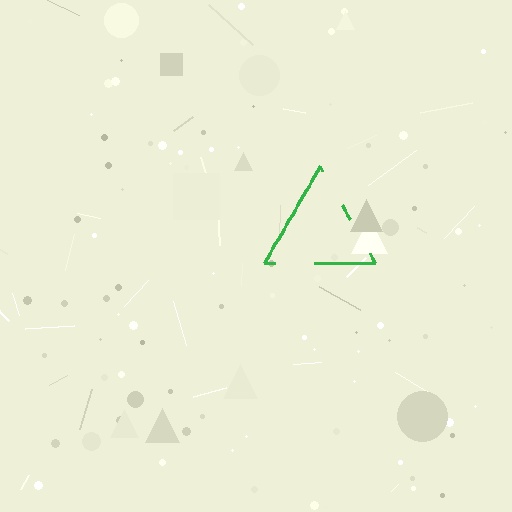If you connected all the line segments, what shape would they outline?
They would outline a triangle.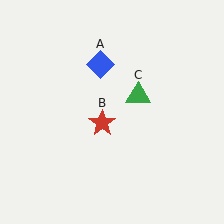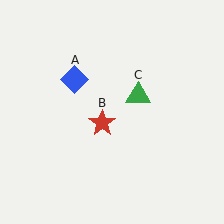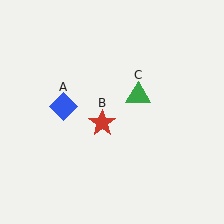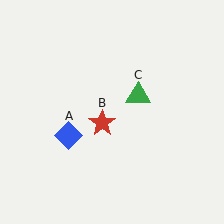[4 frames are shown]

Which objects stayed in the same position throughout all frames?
Red star (object B) and green triangle (object C) remained stationary.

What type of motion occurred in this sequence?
The blue diamond (object A) rotated counterclockwise around the center of the scene.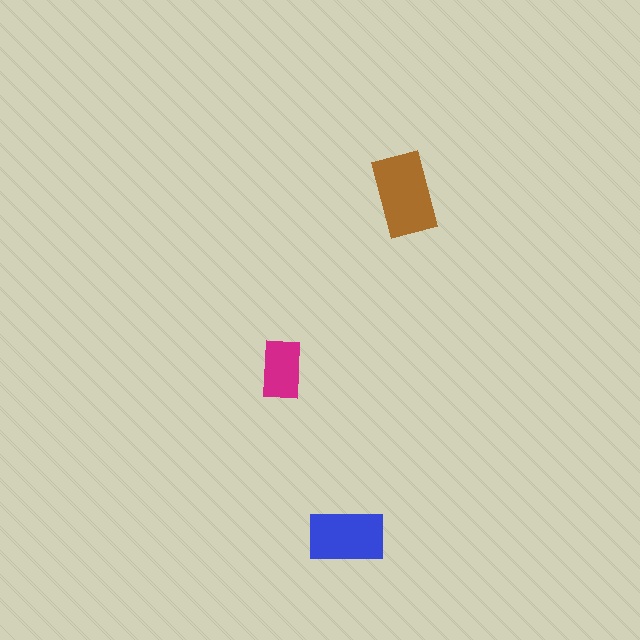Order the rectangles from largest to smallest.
the brown one, the blue one, the magenta one.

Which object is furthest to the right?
The brown rectangle is rightmost.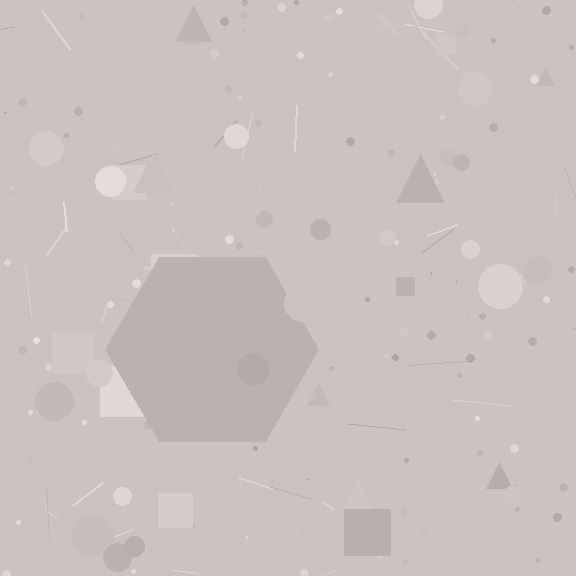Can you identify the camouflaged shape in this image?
The camouflaged shape is a hexagon.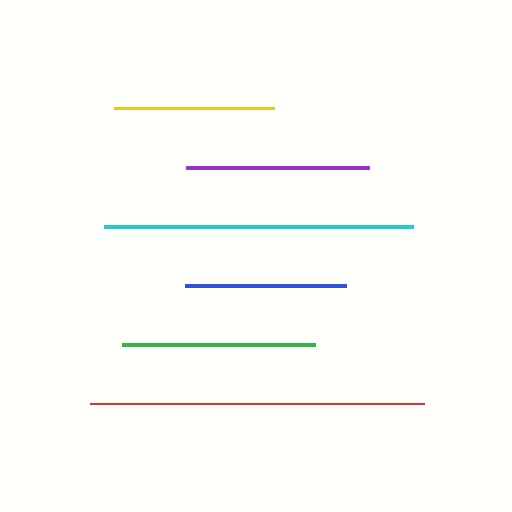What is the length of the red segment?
The red segment is approximately 334 pixels long.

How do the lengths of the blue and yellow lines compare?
The blue and yellow lines are approximately the same length.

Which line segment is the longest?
The red line is the longest at approximately 334 pixels.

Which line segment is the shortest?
The yellow line is the shortest at approximately 160 pixels.